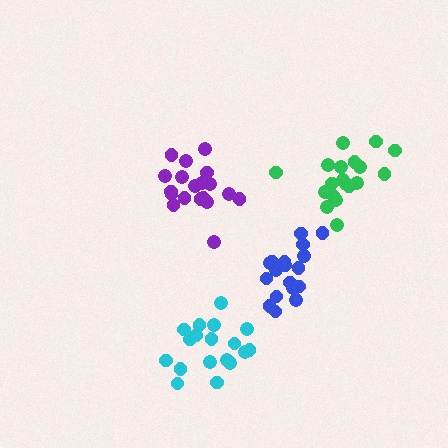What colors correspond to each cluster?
The clusters are colored: green, cyan, blue, purple.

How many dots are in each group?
Group 1: 19 dots, Group 2: 18 dots, Group 3: 19 dots, Group 4: 19 dots (75 total).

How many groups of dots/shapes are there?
There are 4 groups.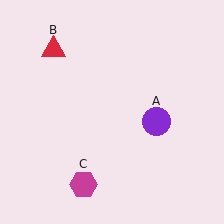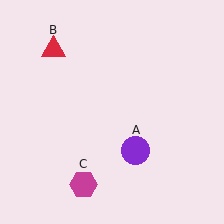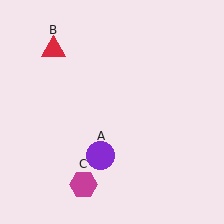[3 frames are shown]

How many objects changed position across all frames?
1 object changed position: purple circle (object A).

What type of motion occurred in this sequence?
The purple circle (object A) rotated clockwise around the center of the scene.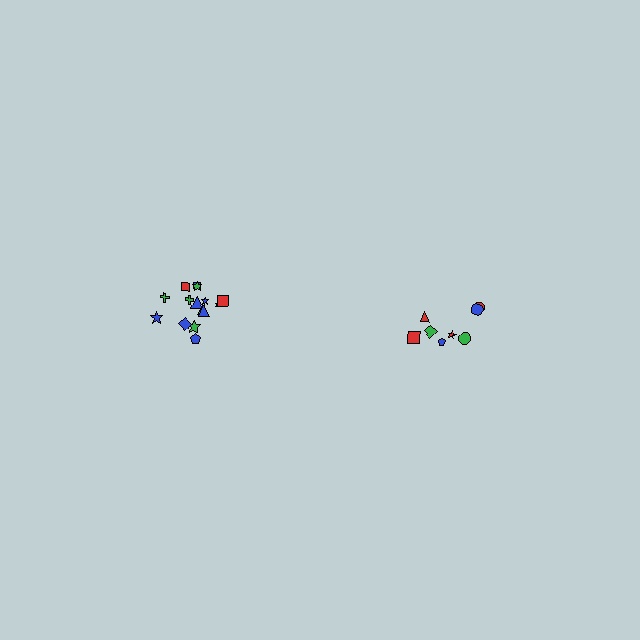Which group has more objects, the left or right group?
The left group.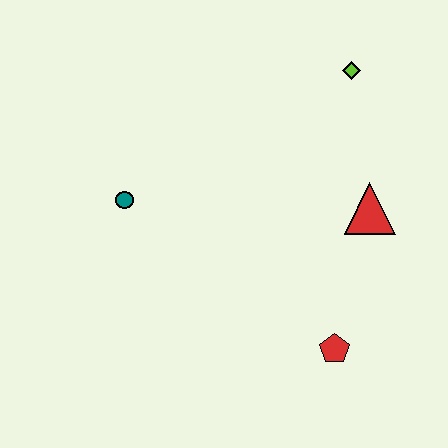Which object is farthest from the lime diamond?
The red pentagon is farthest from the lime diamond.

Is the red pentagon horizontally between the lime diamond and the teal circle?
Yes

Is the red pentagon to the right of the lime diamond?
No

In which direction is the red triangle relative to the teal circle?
The red triangle is to the right of the teal circle.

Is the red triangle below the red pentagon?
No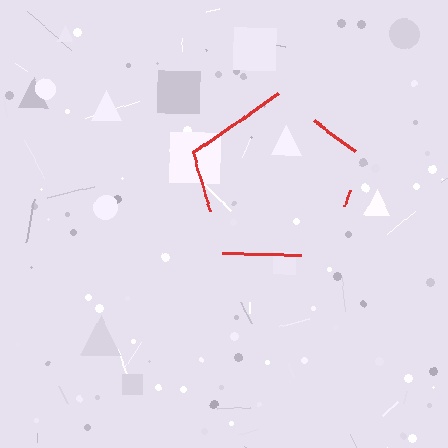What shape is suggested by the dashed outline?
The dashed outline suggests a pentagon.